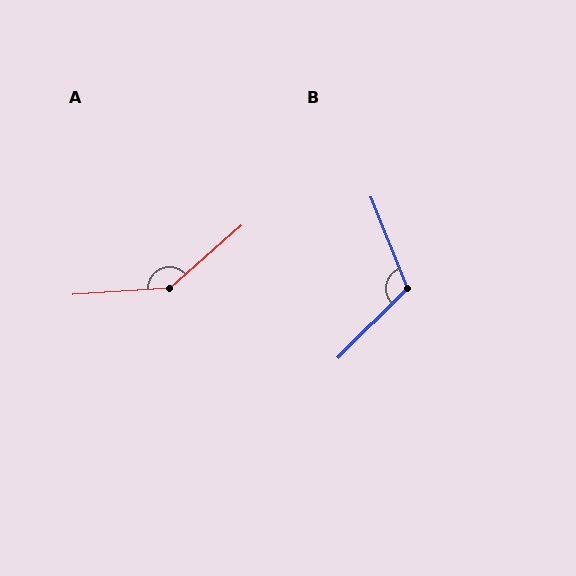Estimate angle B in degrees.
Approximately 113 degrees.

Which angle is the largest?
A, at approximately 143 degrees.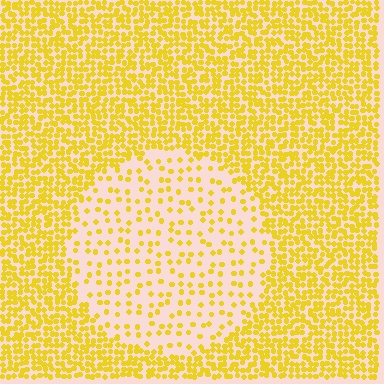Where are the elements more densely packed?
The elements are more densely packed outside the circle boundary.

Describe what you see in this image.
The image contains small yellow elements arranged at two different densities. A circle-shaped region is visible where the elements are less densely packed than the surrounding area.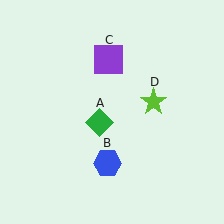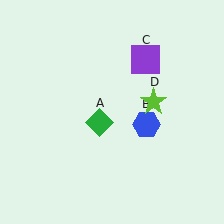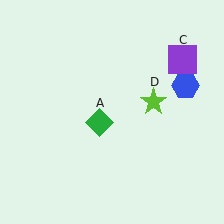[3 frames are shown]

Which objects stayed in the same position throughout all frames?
Green diamond (object A) and lime star (object D) remained stationary.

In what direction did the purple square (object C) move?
The purple square (object C) moved right.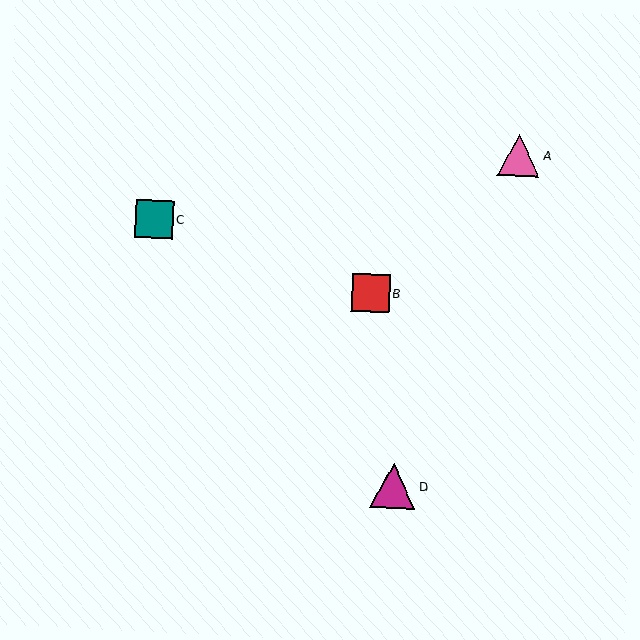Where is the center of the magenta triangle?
The center of the magenta triangle is at (393, 486).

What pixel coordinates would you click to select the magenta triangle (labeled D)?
Click at (393, 486) to select the magenta triangle D.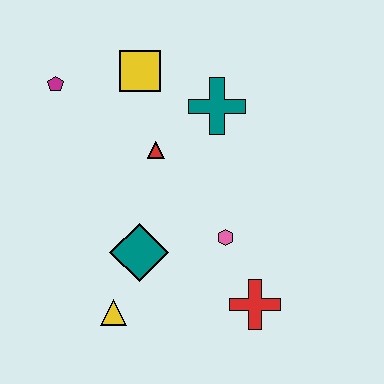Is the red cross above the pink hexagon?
No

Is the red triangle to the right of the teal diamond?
Yes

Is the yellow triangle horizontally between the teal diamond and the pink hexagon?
No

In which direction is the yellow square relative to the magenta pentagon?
The yellow square is to the right of the magenta pentagon.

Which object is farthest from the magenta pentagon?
The red cross is farthest from the magenta pentagon.